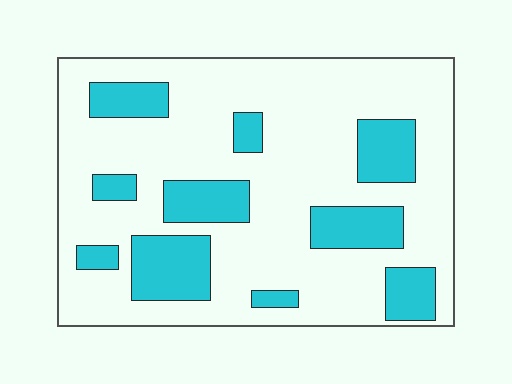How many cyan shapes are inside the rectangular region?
10.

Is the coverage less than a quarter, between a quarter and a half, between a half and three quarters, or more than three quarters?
Less than a quarter.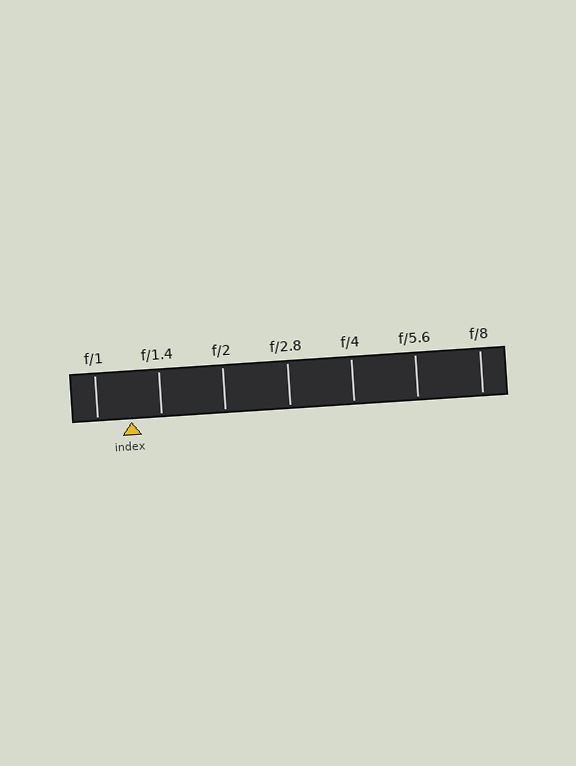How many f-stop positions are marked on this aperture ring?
There are 7 f-stop positions marked.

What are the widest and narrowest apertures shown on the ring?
The widest aperture shown is f/1 and the narrowest is f/8.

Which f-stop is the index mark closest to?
The index mark is closest to f/1.4.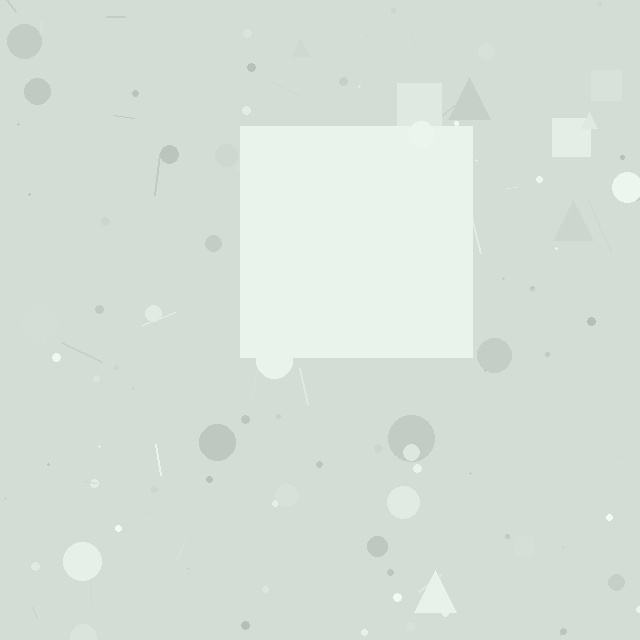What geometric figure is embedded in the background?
A square is embedded in the background.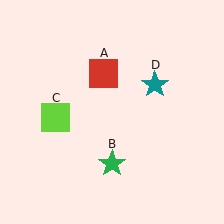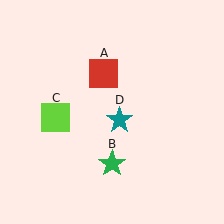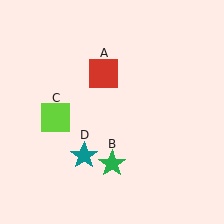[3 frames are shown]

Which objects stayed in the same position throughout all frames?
Red square (object A) and green star (object B) and lime square (object C) remained stationary.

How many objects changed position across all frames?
1 object changed position: teal star (object D).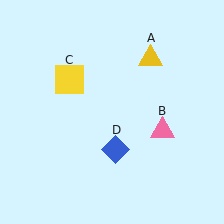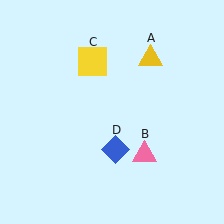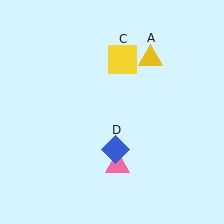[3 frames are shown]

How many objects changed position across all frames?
2 objects changed position: pink triangle (object B), yellow square (object C).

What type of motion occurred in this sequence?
The pink triangle (object B), yellow square (object C) rotated clockwise around the center of the scene.